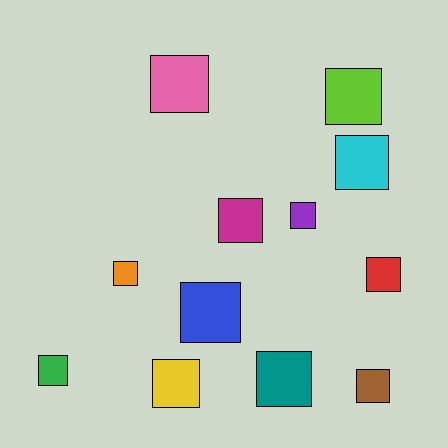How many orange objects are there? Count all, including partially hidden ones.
There is 1 orange object.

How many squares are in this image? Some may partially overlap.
There are 12 squares.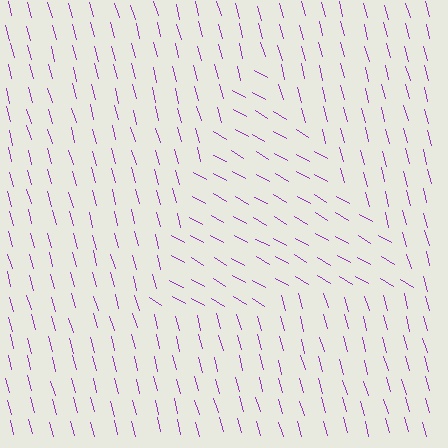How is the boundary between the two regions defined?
The boundary is defined purely by a change in line orientation (approximately 45 degrees difference). All lines are the same color and thickness.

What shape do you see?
I see a triangle.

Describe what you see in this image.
The image is filled with small purple line segments. A triangle region in the image has lines oriented differently from the surrounding lines, creating a visible texture boundary.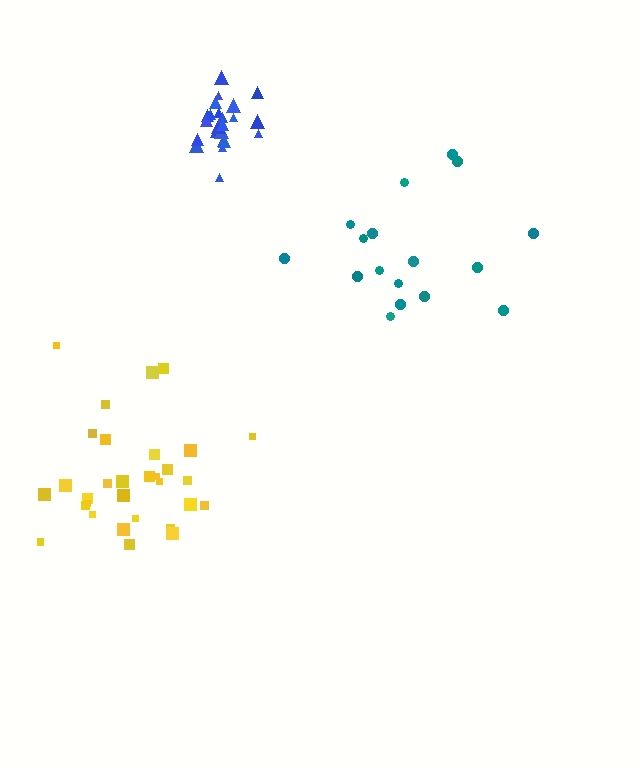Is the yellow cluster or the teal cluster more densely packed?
Yellow.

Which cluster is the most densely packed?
Blue.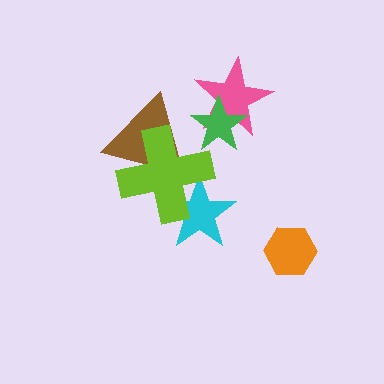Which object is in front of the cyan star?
The lime cross is in front of the cyan star.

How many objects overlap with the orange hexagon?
0 objects overlap with the orange hexagon.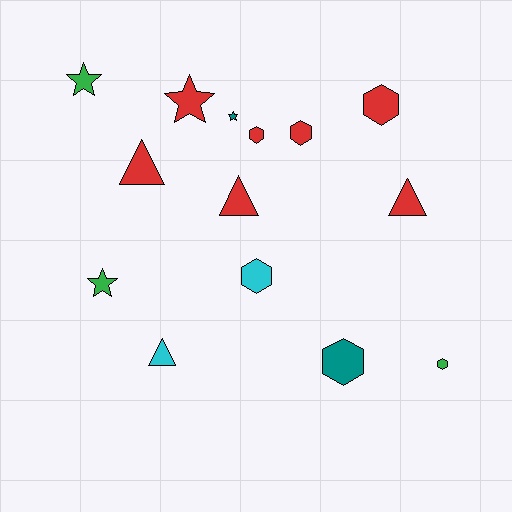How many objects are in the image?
There are 14 objects.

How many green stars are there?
There are 2 green stars.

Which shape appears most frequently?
Hexagon, with 6 objects.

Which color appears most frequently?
Red, with 7 objects.